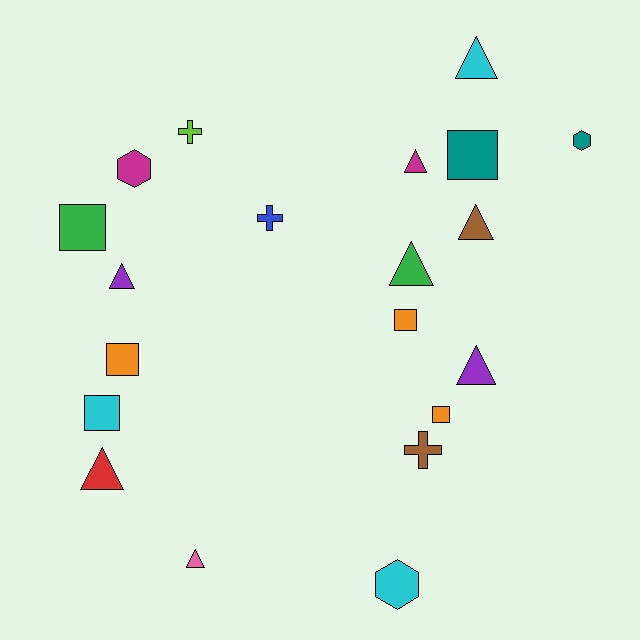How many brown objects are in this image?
There are 2 brown objects.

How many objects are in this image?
There are 20 objects.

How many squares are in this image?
There are 6 squares.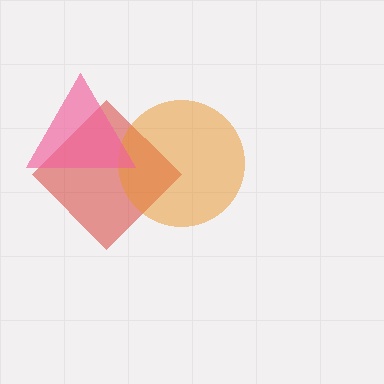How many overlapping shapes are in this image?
There are 3 overlapping shapes in the image.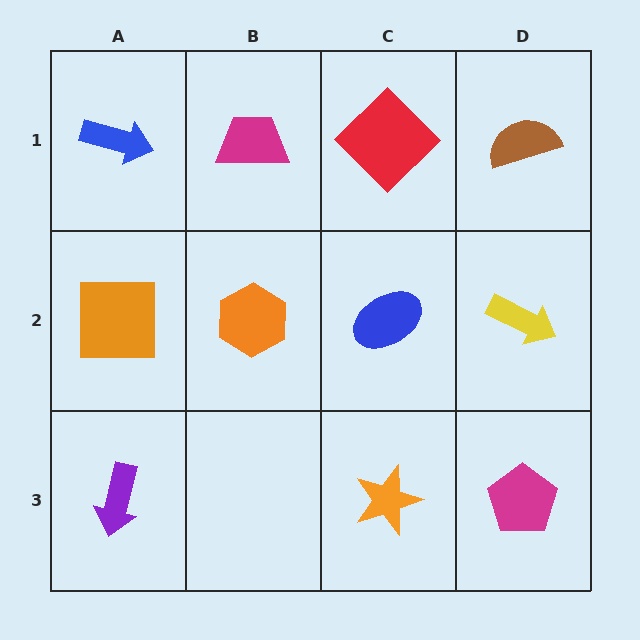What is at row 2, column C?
A blue ellipse.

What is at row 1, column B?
A magenta trapezoid.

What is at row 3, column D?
A magenta pentagon.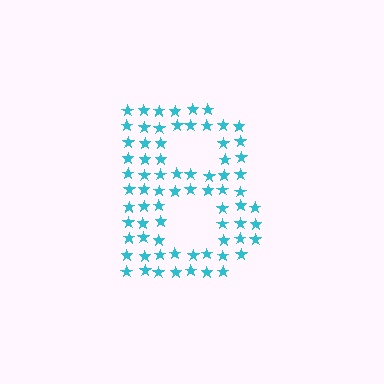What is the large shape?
The large shape is the letter B.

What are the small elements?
The small elements are stars.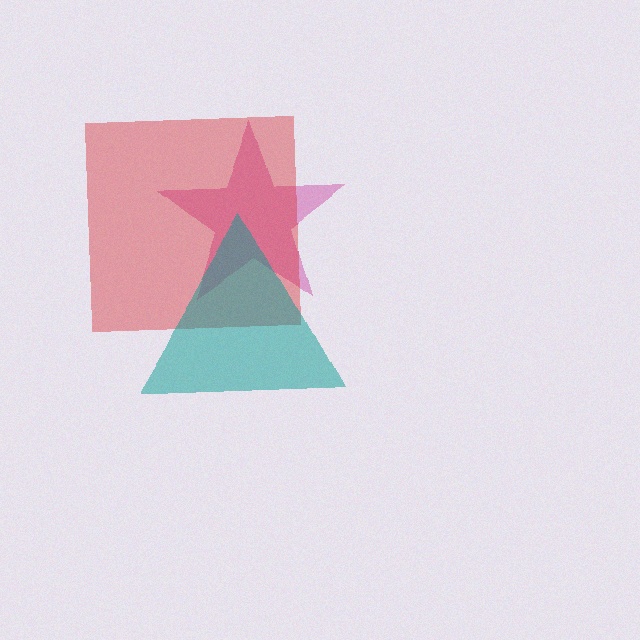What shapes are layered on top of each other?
The layered shapes are: a magenta star, a red square, a teal triangle.